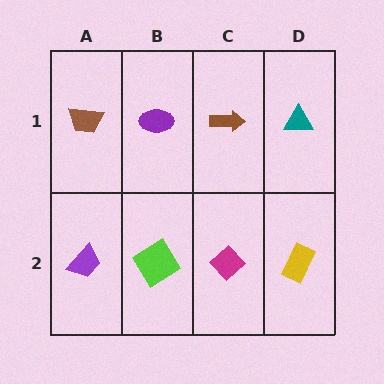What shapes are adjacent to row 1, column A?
A purple trapezoid (row 2, column A), a purple ellipse (row 1, column B).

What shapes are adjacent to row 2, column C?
A brown arrow (row 1, column C), a lime diamond (row 2, column B), a yellow rectangle (row 2, column D).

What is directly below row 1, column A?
A purple trapezoid.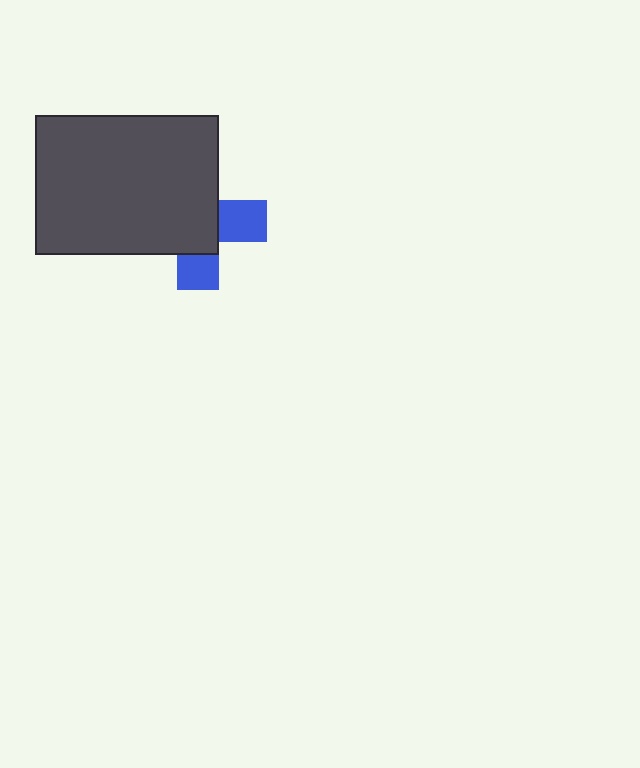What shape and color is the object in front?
The object in front is a dark gray rectangle.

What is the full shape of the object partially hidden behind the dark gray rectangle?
The partially hidden object is a blue cross.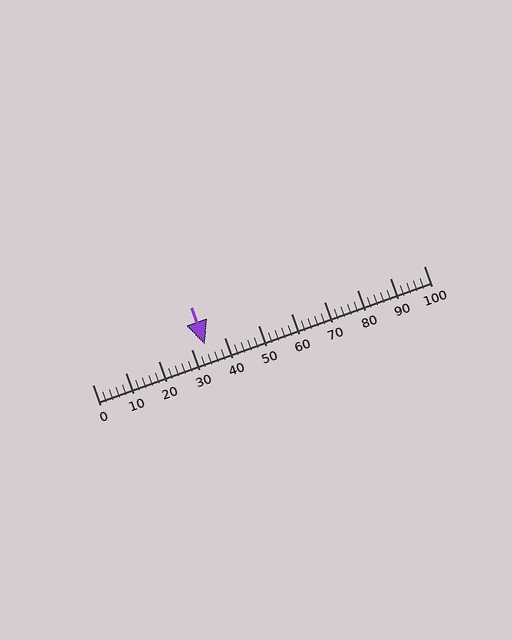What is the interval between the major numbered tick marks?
The major tick marks are spaced 10 units apart.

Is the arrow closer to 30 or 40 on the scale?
The arrow is closer to 30.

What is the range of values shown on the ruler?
The ruler shows values from 0 to 100.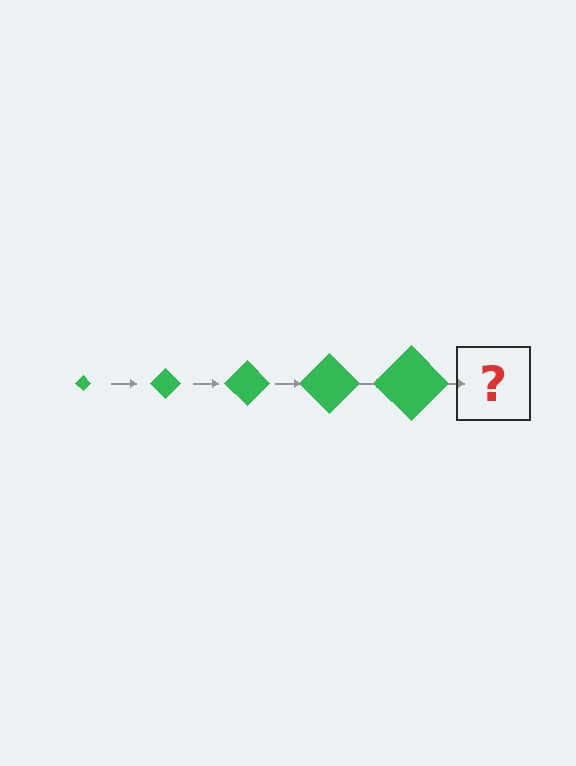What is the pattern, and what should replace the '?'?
The pattern is that the diamond gets progressively larger each step. The '?' should be a green diamond, larger than the previous one.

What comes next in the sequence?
The next element should be a green diamond, larger than the previous one.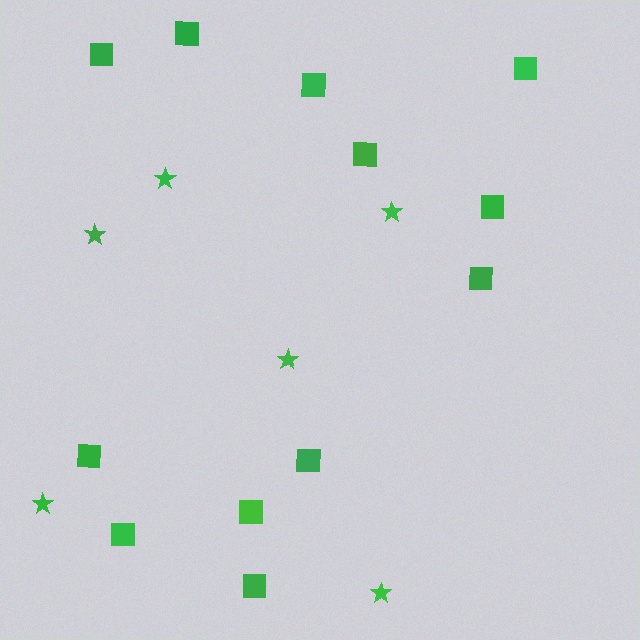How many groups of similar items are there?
There are 2 groups: one group of squares (12) and one group of stars (6).